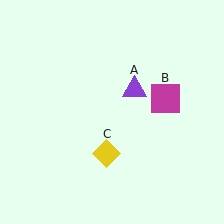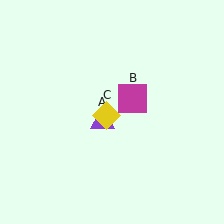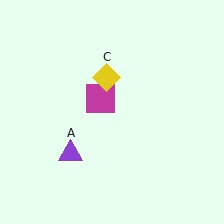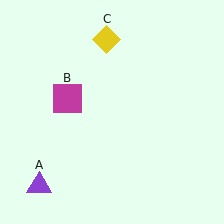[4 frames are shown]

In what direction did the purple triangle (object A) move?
The purple triangle (object A) moved down and to the left.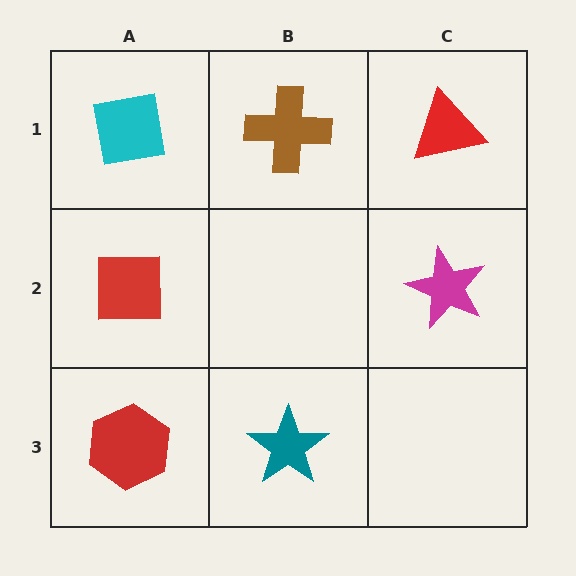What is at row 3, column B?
A teal star.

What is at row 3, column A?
A red hexagon.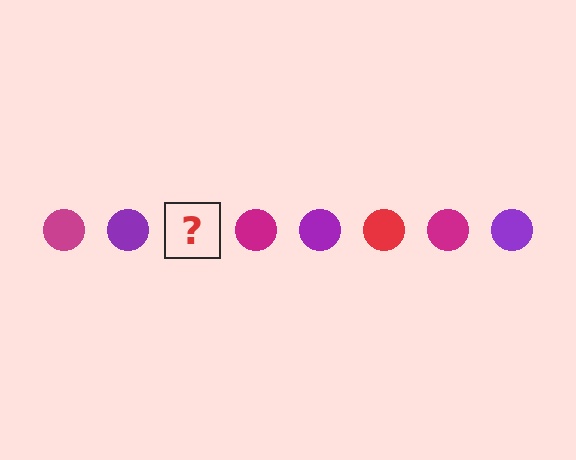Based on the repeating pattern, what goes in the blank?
The blank should be a red circle.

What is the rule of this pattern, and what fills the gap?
The rule is that the pattern cycles through magenta, purple, red circles. The gap should be filled with a red circle.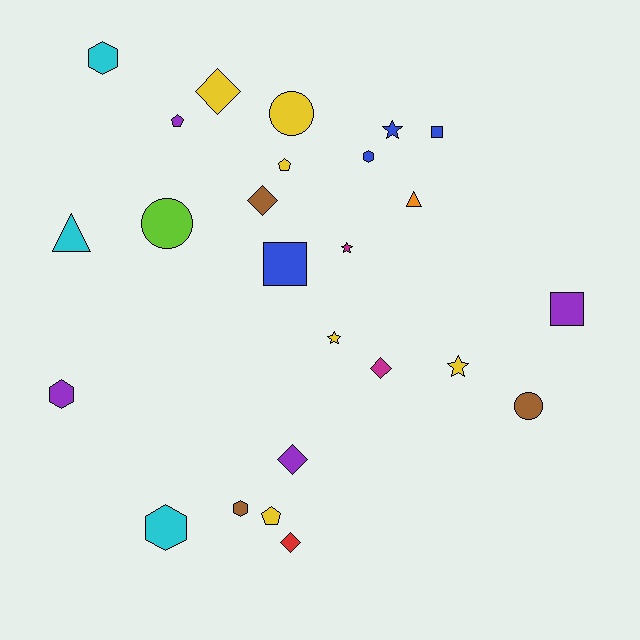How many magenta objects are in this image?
There are 2 magenta objects.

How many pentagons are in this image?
There are 3 pentagons.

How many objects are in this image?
There are 25 objects.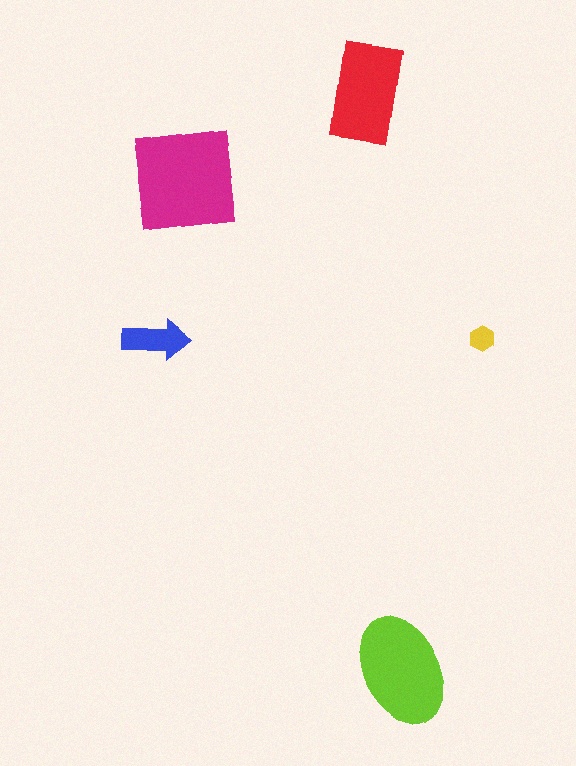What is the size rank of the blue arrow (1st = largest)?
4th.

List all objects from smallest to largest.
The yellow hexagon, the blue arrow, the red rectangle, the lime ellipse, the magenta square.